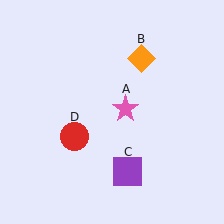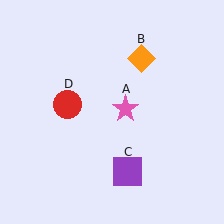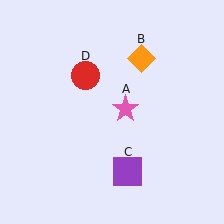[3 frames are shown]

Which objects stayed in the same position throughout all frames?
Pink star (object A) and orange diamond (object B) and purple square (object C) remained stationary.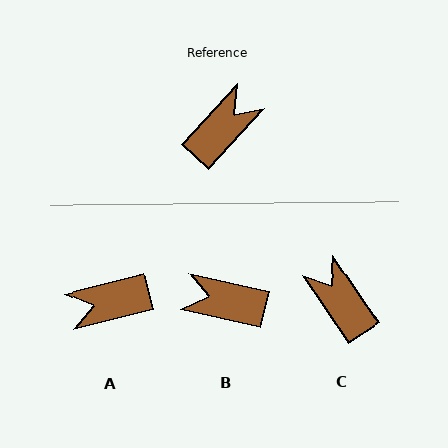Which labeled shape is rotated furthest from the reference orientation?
A, about 146 degrees away.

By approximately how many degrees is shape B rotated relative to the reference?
Approximately 120 degrees counter-clockwise.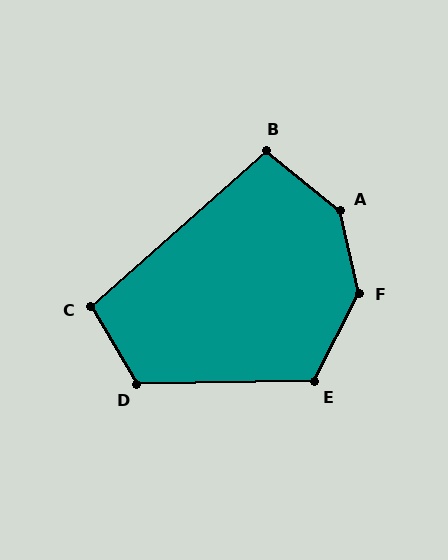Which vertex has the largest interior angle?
A, at approximately 141 degrees.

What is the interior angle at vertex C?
Approximately 101 degrees (obtuse).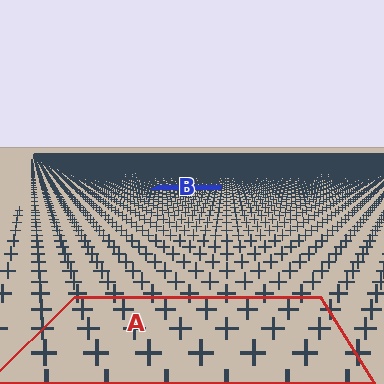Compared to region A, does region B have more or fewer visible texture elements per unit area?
Region B has more texture elements per unit area — they are packed more densely because it is farther away.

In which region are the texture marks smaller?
The texture marks are smaller in region B, because it is farther away.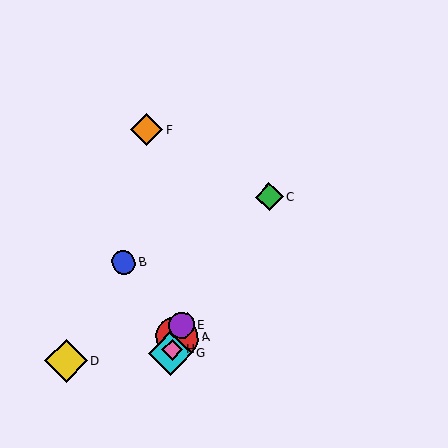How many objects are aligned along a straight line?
4 objects (A, E, G, H) are aligned along a straight line.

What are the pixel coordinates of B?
Object B is at (124, 263).